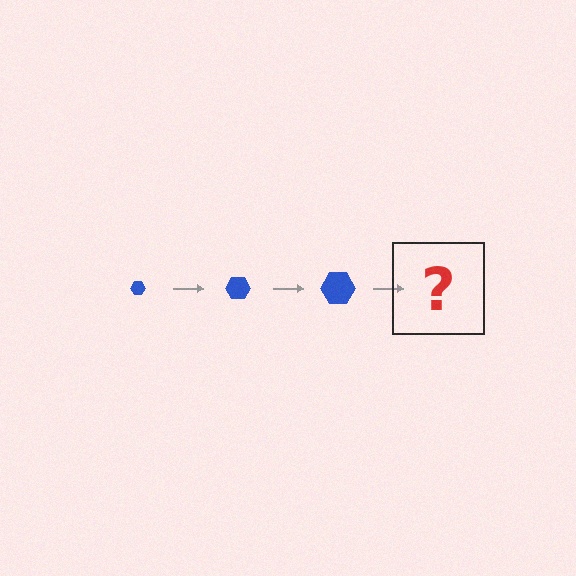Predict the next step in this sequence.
The next step is a blue hexagon, larger than the previous one.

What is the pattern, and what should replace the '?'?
The pattern is that the hexagon gets progressively larger each step. The '?' should be a blue hexagon, larger than the previous one.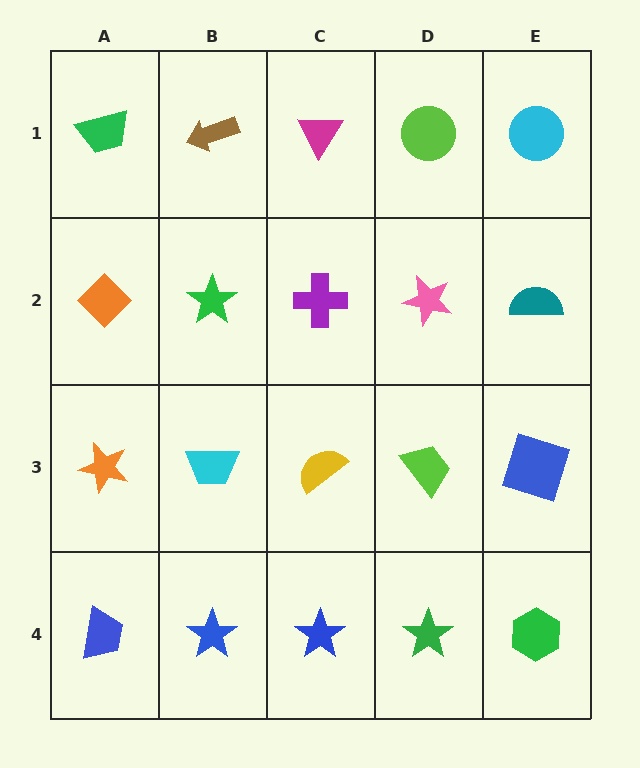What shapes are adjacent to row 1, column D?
A pink star (row 2, column D), a magenta triangle (row 1, column C), a cyan circle (row 1, column E).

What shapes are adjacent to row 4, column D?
A lime trapezoid (row 3, column D), a blue star (row 4, column C), a green hexagon (row 4, column E).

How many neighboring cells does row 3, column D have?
4.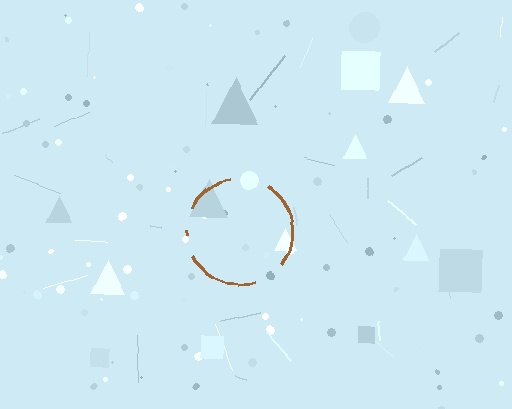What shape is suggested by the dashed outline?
The dashed outline suggests a circle.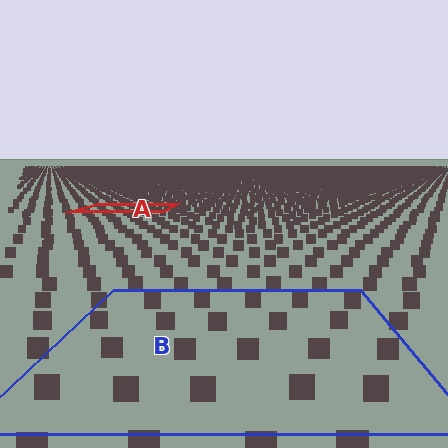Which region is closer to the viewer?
Region B is closer. The texture elements there are larger and more spread out.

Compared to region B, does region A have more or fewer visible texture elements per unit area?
Region A has more texture elements per unit area — they are packed more densely because it is farther away.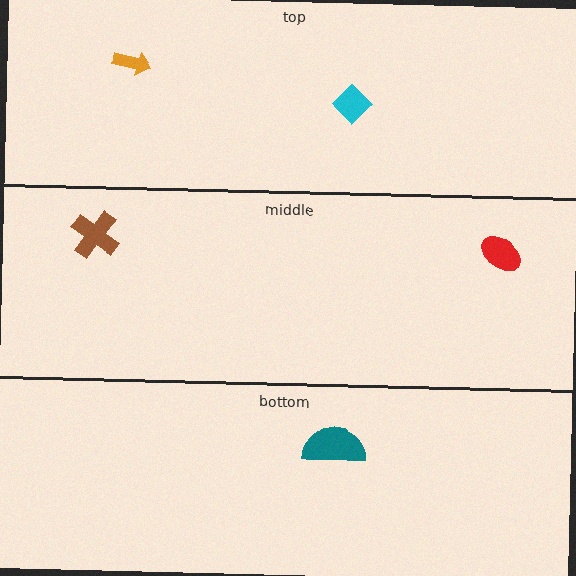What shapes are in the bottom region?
The teal semicircle.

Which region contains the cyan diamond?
The top region.